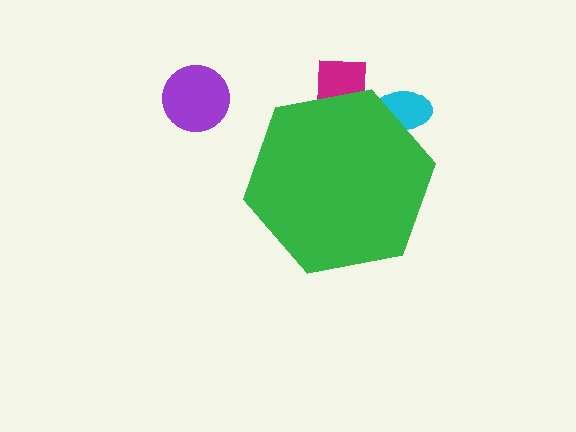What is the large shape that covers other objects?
A green hexagon.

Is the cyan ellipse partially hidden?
Yes, the cyan ellipse is partially hidden behind the green hexagon.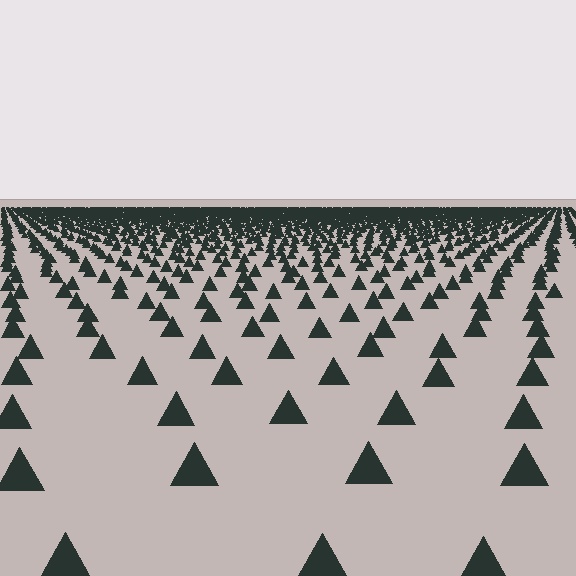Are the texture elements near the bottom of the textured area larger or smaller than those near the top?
Larger. Near the bottom, elements are closer to the viewer and appear at a bigger on-screen size.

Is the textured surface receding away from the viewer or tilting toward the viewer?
The surface is receding away from the viewer. Texture elements get smaller and denser toward the top.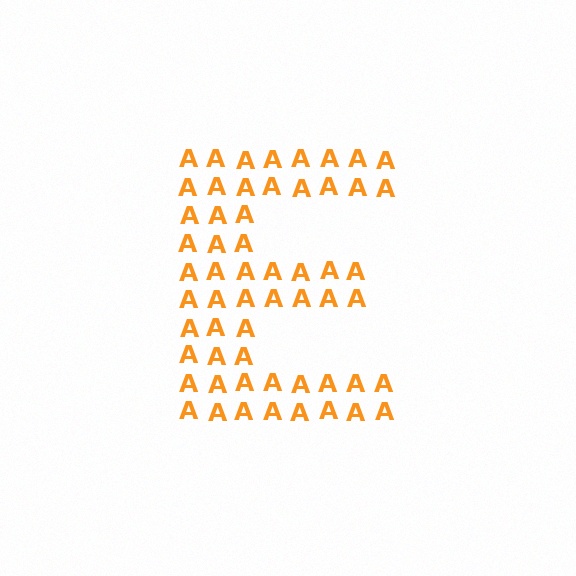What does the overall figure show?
The overall figure shows the letter E.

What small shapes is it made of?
It is made of small letter A's.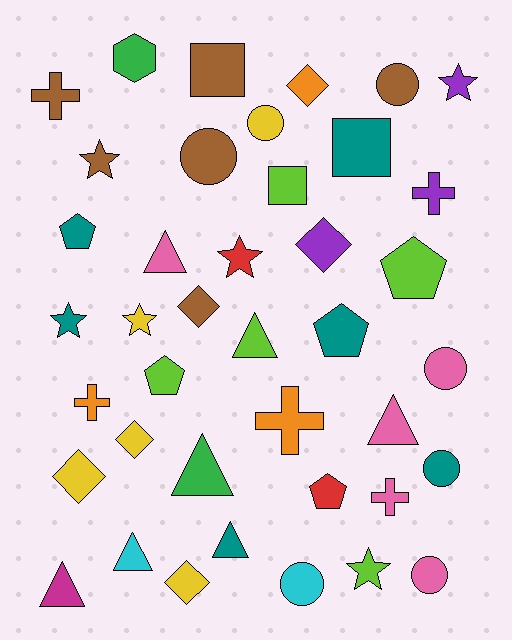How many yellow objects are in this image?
There are 5 yellow objects.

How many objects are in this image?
There are 40 objects.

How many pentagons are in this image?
There are 5 pentagons.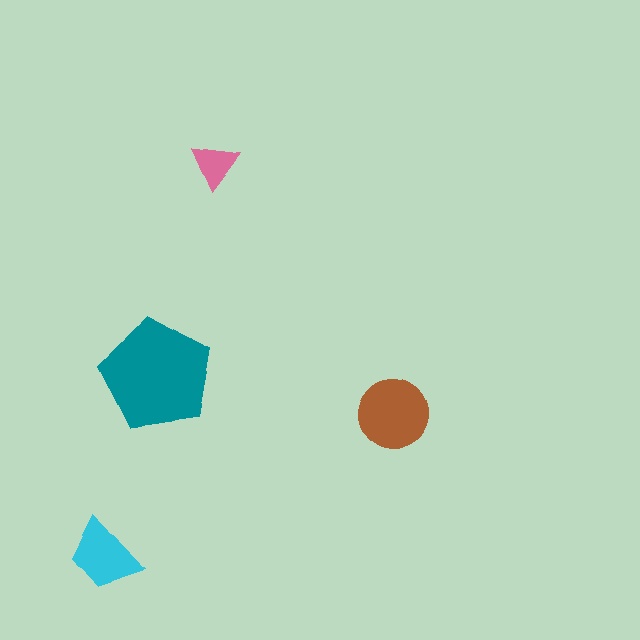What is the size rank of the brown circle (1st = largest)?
2nd.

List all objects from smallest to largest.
The pink triangle, the cyan trapezoid, the brown circle, the teal pentagon.